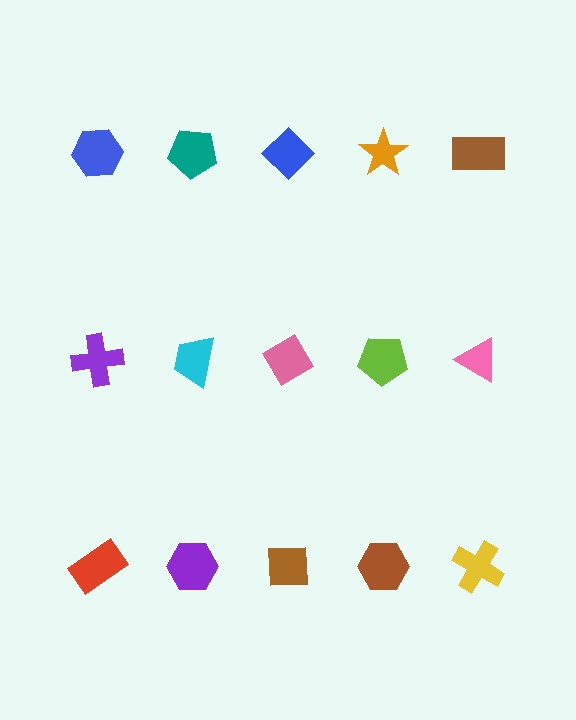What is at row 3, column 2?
A purple hexagon.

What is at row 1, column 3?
A blue diamond.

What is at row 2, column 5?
A pink triangle.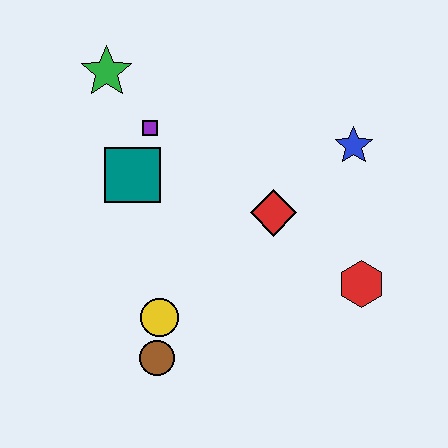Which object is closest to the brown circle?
The yellow circle is closest to the brown circle.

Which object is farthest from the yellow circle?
The blue star is farthest from the yellow circle.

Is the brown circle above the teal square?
No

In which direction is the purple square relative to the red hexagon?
The purple square is to the left of the red hexagon.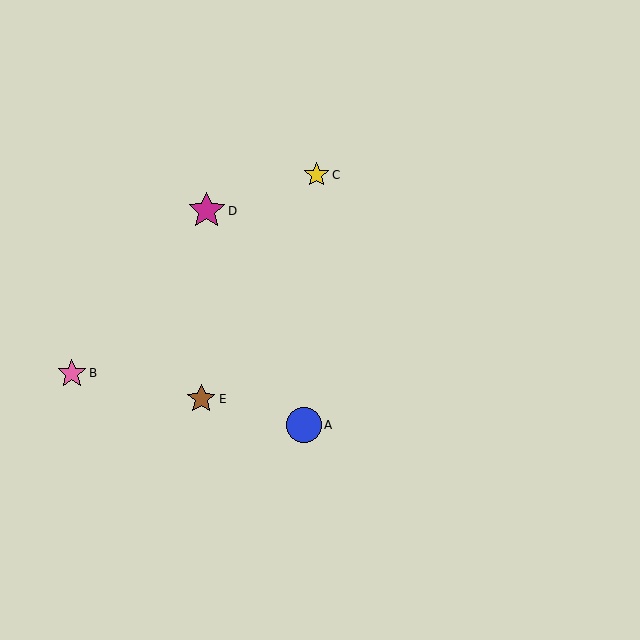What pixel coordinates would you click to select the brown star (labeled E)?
Click at (201, 399) to select the brown star E.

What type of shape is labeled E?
Shape E is a brown star.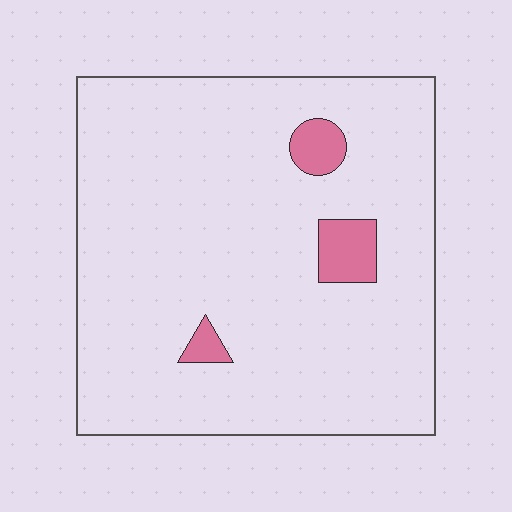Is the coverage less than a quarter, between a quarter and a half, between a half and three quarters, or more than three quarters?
Less than a quarter.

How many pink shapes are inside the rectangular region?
3.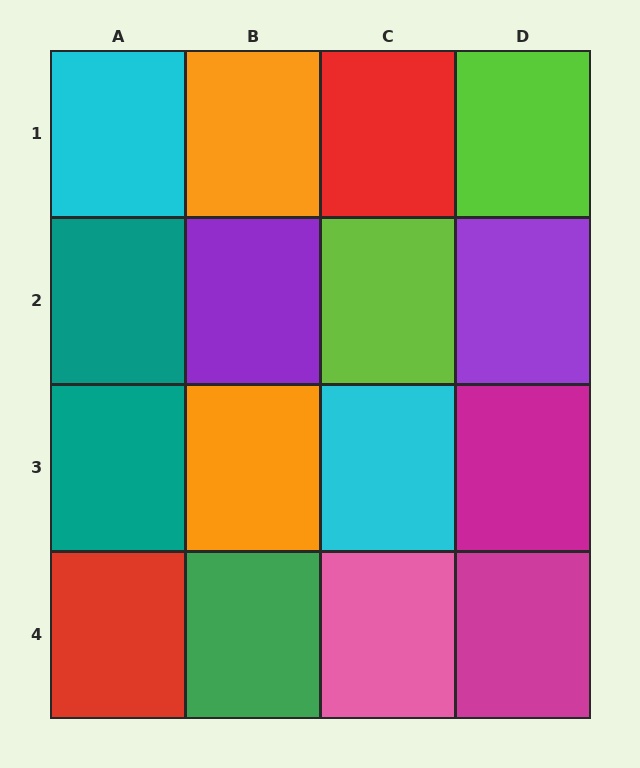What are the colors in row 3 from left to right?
Teal, orange, cyan, magenta.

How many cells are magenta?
2 cells are magenta.